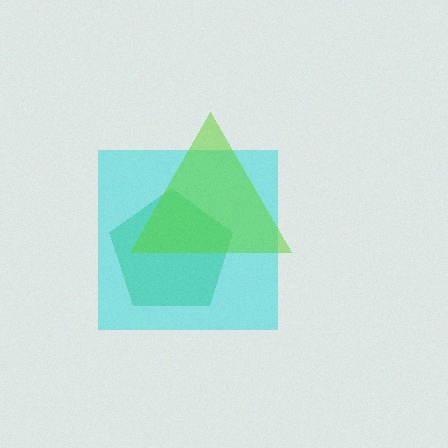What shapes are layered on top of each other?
The layered shapes are: a green pentagon, a cyan square, a lime triangle.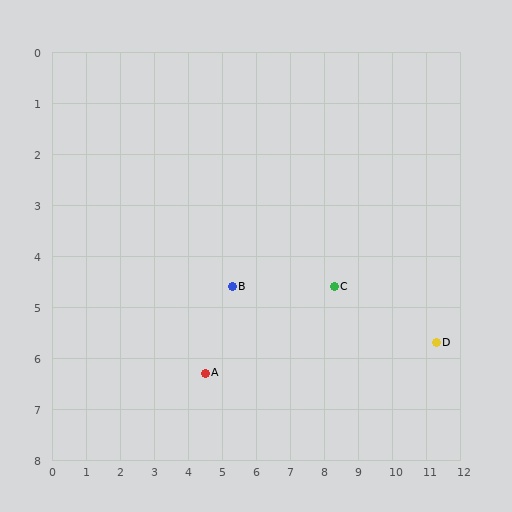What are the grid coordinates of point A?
Point A is at approximately (4.5, 6.3).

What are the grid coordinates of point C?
Point C is at approximately (8.3, 4.6).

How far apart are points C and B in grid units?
Points C and B are about 3.0 grid units apart.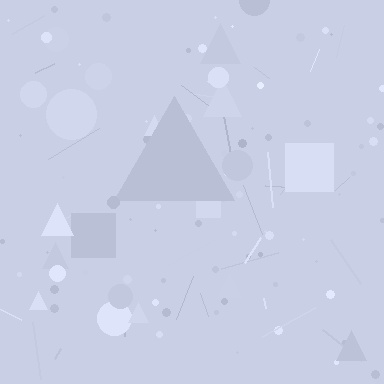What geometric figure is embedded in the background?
A triangle is embedded in the background.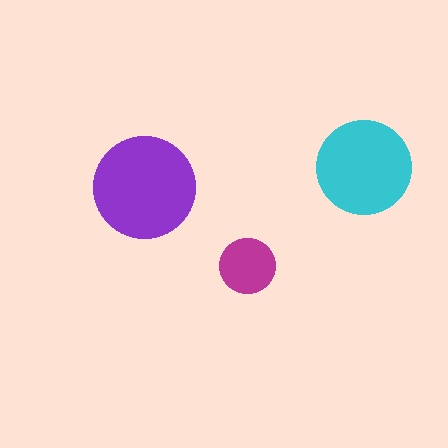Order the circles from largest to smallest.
the purple one, the cyan one, the magenta one.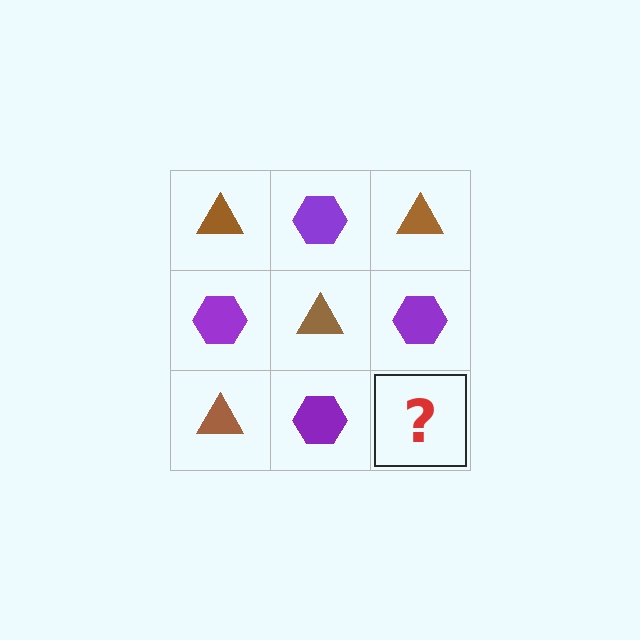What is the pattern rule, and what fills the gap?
The rule is that it alternates brown triangle and purple hexagon in a checkerboard pattern. The gap should be filled with a brown triangle.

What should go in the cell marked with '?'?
The missing cell should contain a brown triangle.